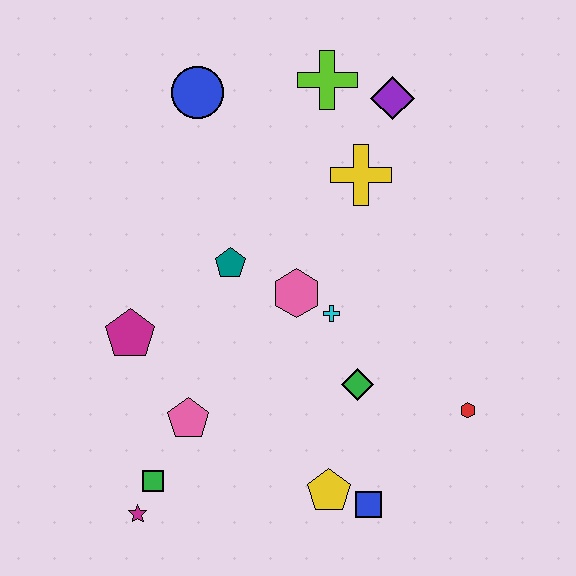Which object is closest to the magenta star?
The green square is closest to the magenta star.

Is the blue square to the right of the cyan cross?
Yes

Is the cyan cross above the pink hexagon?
No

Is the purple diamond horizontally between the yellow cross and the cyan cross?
No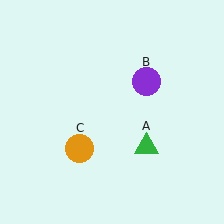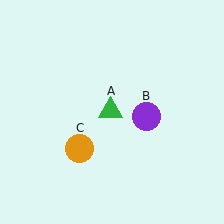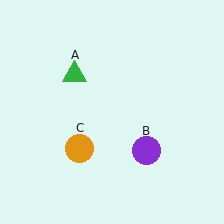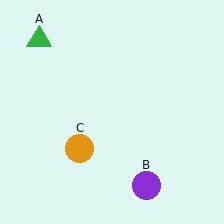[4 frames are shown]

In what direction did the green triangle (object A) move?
The green triangle (object A) moved up and to the left.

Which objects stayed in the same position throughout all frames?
Orange circle (object C) remained stationary.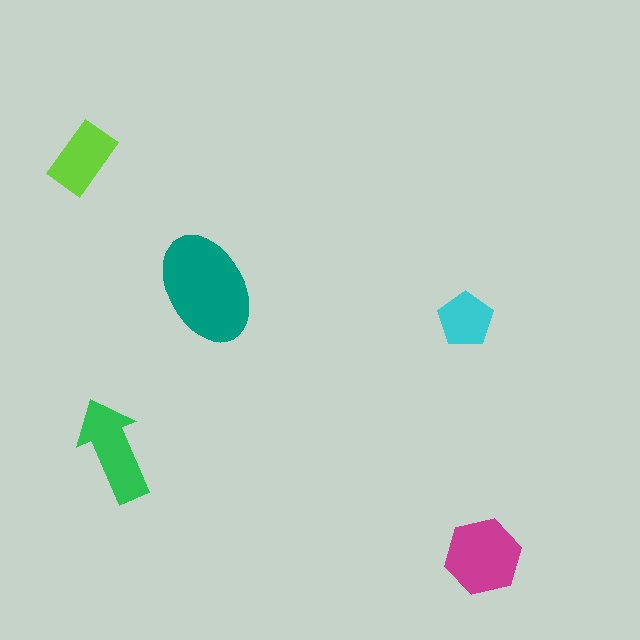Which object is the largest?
The teal ellipse.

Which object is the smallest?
The cyan pentagon.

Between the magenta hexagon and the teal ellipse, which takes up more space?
The teal ellipse.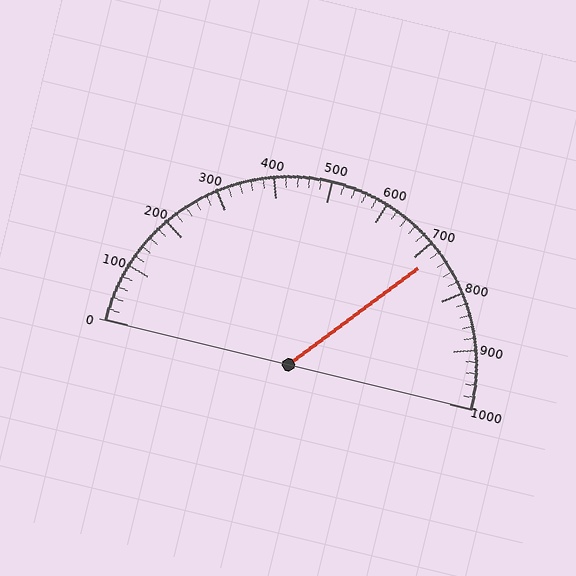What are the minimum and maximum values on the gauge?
The gauge ranges from 0 to 1000.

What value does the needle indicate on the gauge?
The needle indicates approximately 720.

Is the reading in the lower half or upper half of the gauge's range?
The reading is in the upper half of the range (0 to 1000).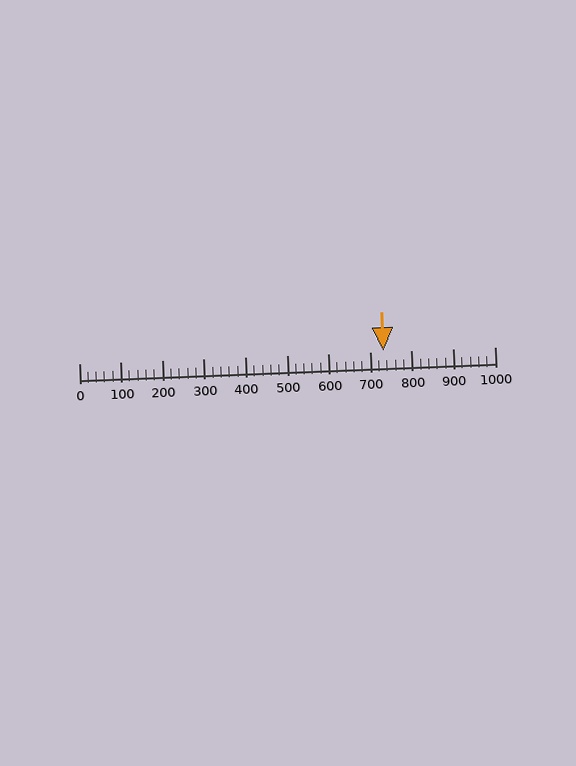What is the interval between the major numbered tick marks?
The major tick marks are spaced 100 units apart.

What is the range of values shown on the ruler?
The ruler shows values from 0 to 1000.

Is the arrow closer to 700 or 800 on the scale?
The arrow is closer to 700.